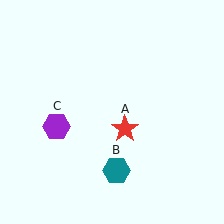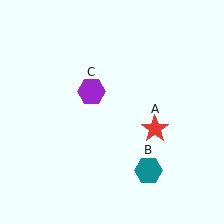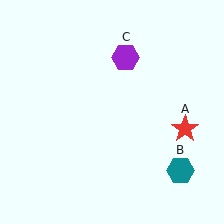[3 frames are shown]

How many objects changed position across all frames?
3 objects changed position: red star (object A), teal hexagon (object B), purple hexagon (object C).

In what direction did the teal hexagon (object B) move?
The teal hexagon (object B) moved right.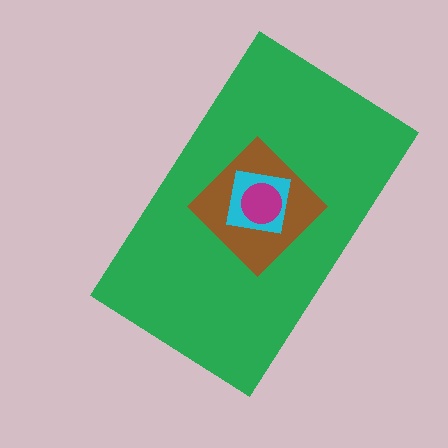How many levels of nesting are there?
4.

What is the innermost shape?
The magenta circle.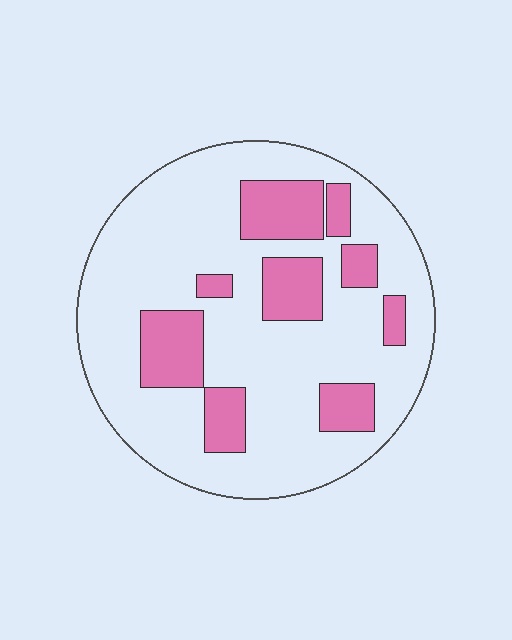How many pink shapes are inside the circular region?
9.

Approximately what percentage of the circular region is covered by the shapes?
Approximately 25%.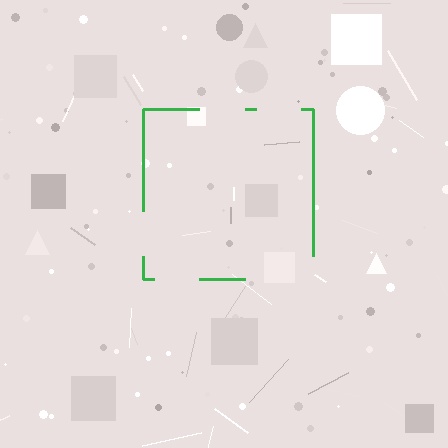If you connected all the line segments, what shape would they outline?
They would outline a square.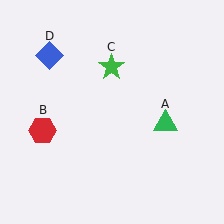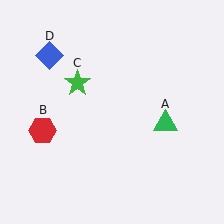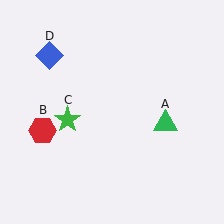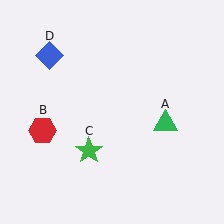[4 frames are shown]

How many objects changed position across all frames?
1 object changed position: green star (object C).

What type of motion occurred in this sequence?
The green star (object C) rotated counterclockwise around the center of the scene.